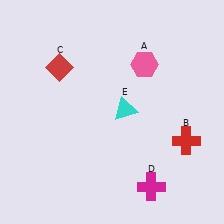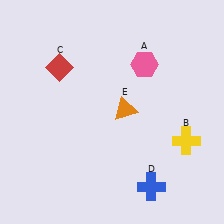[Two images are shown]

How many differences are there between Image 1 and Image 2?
There are 3 differences between the two images.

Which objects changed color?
B changed from red to yellow. D changed from magenta to blue. E changed from cyan to orange.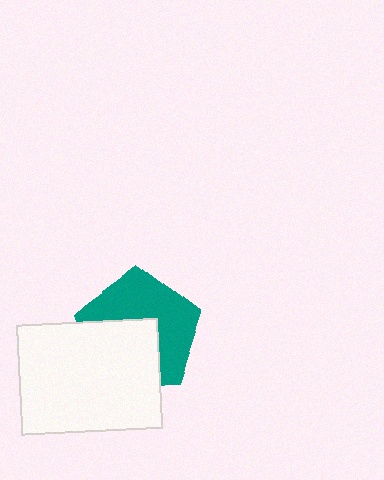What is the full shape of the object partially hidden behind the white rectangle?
The partially hidden object is a teal pentagon.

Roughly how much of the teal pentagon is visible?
About half of it is visible (roughly 55%).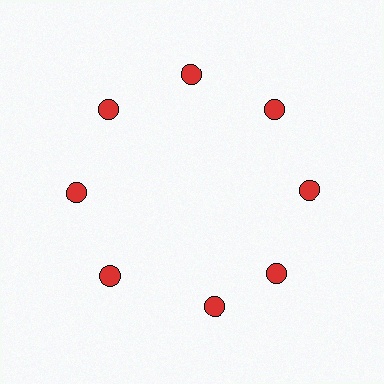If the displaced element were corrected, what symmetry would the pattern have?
It would have 8-fold rotational symmetry — the pattern would map onto itself every 45 degrees.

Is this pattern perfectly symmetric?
No. The 8 red circles are arranged in a ring, but one element near the 6 o'clock position is rotated out of alignment along the ring, breaking the 8-fold rotational symmetry.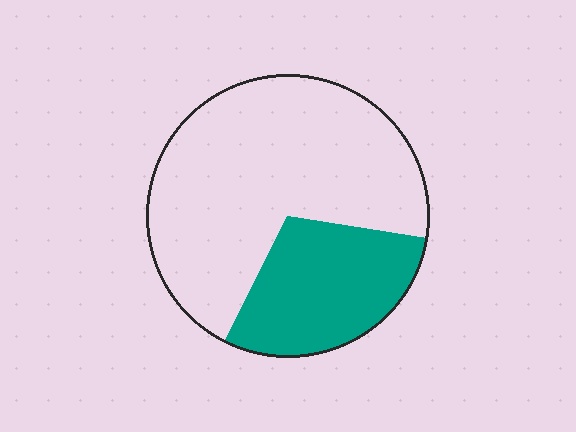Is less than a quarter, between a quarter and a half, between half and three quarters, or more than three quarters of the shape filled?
Between a quarter and a half.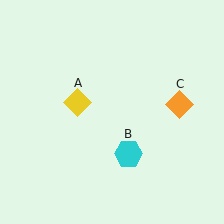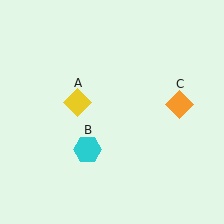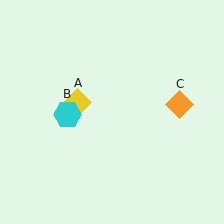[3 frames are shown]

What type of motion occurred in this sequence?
The cyan hexagon (object B) rotated clockwise around the center of the scene.